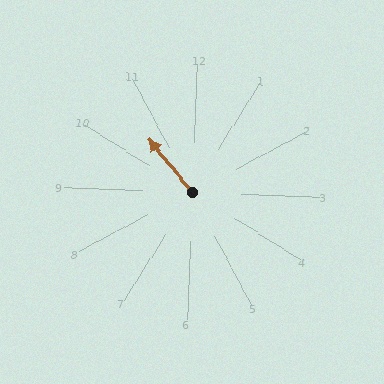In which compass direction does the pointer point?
Northwest.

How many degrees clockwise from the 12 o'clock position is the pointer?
Approximately 318 degrees.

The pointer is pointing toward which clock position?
Roughly 11 o'clock.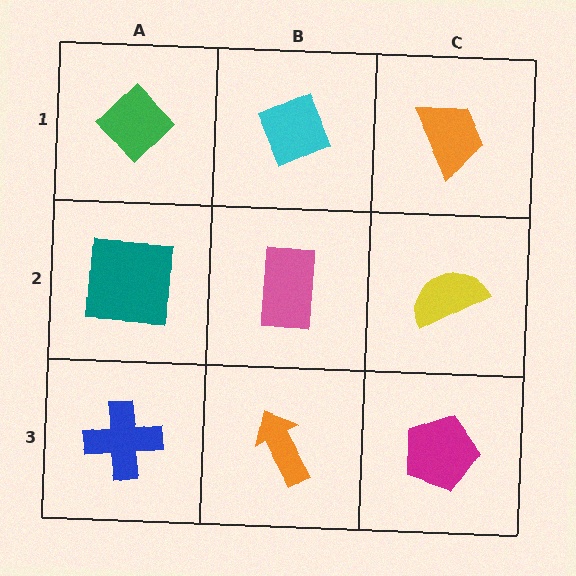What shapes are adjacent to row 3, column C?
A yellow semicircle (row 2, column C), an orange arrow (row 3, column B).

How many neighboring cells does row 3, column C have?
2.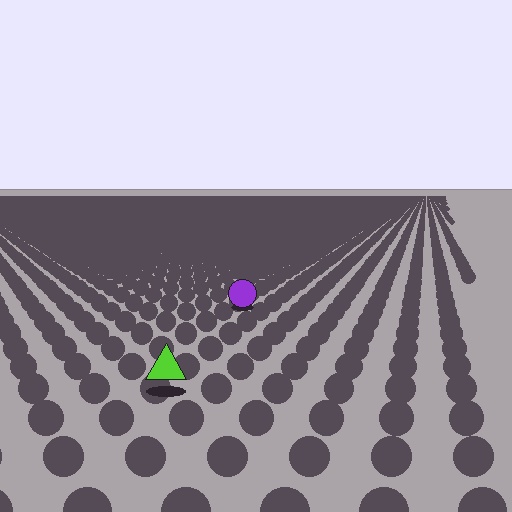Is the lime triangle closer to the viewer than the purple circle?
Yes. The lime triangle is closer — you can tell from the texture gradient: the ground texture is coarser near it.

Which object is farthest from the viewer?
The purple circle is farthest from the viewer. It appears smaller and the ground texture around it is denser.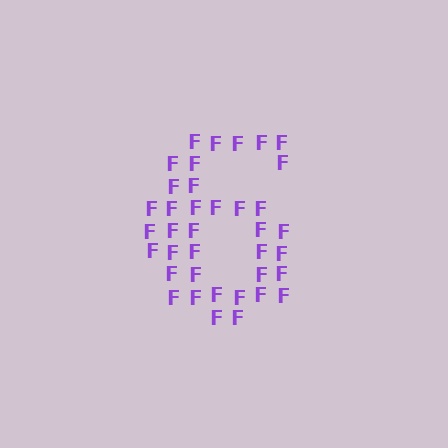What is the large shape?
The large shape is the digit 6.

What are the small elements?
The small elements are letter F's.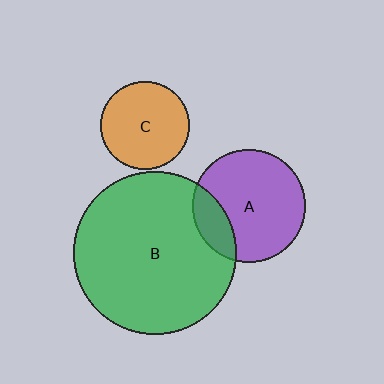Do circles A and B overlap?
Yes.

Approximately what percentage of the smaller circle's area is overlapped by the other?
Approximately 20%.